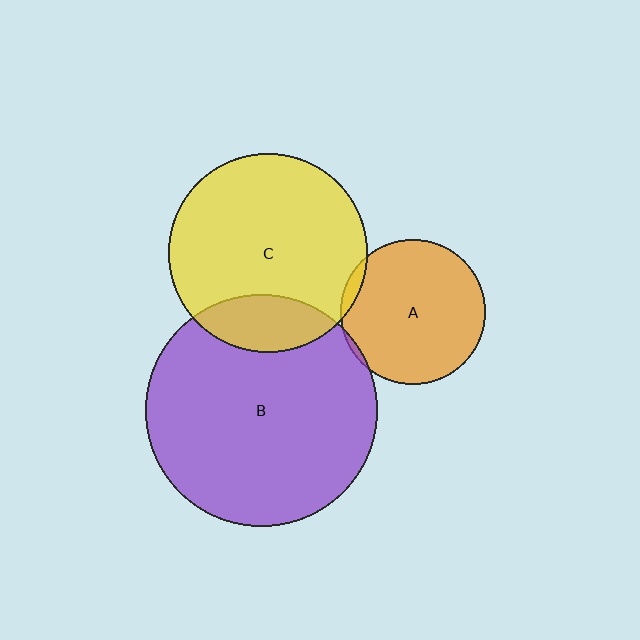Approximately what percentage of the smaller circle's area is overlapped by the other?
Approximately 5%.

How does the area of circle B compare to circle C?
Approximately 1.4 times.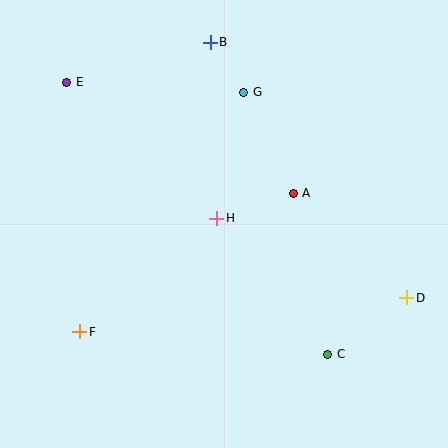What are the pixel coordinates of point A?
Point A is at (293, 193).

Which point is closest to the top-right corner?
Point G is closest to the top-right corner.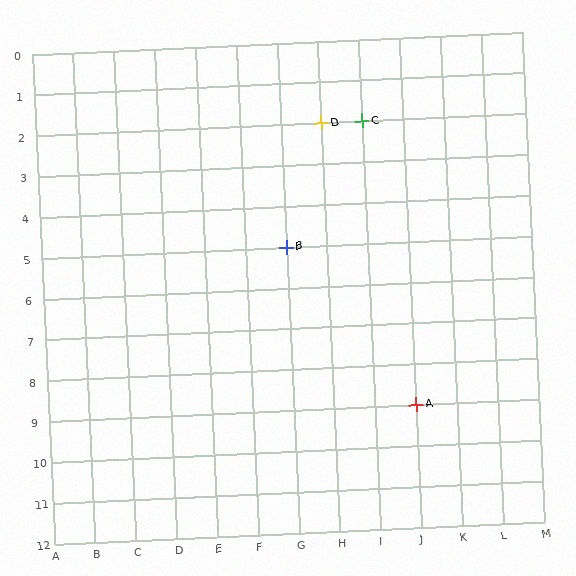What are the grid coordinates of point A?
Point A is at grid coordinates (J, 9).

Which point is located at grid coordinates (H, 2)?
Point D is at (H, 2).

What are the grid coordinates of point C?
Point C is at grid coordinates (I, 2).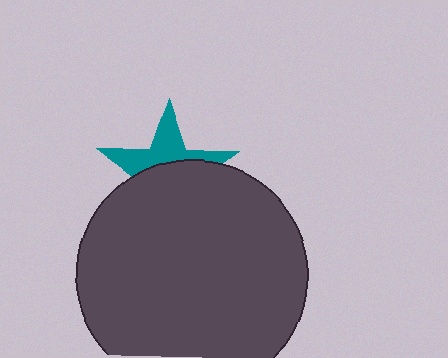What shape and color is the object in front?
The object in front is a dark gray circle.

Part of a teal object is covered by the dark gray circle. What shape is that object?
It is a star.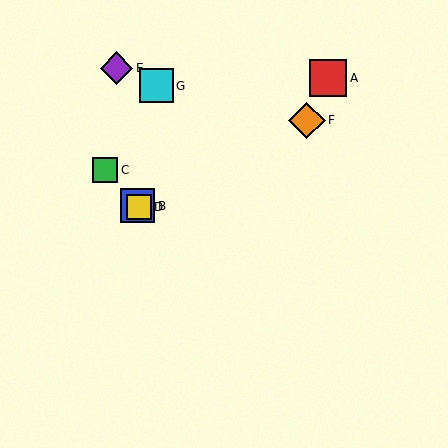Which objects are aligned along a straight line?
Objects B, C, D are aligned along a straight line.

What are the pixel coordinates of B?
Object B is at (138, 206).